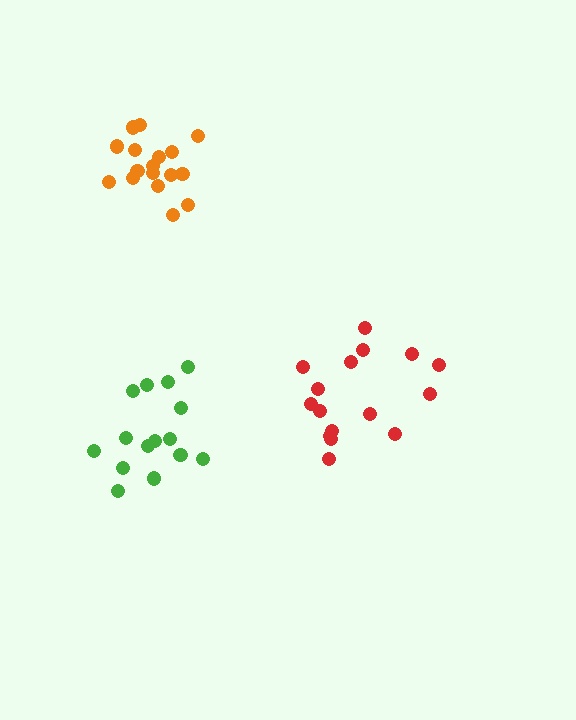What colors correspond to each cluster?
The clusters are colored: green, red, orange.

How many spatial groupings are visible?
There are 3 spatial groupings.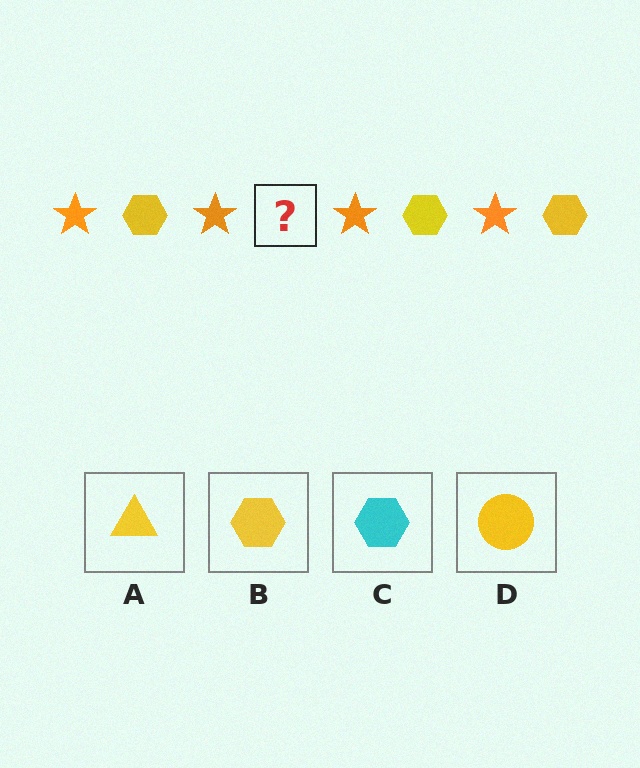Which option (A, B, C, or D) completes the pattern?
B.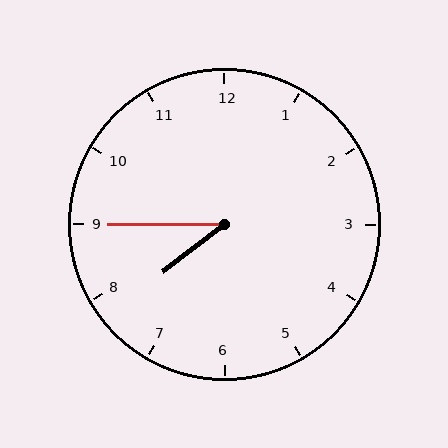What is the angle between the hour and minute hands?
Approximately 38 degrees.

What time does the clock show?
7:45.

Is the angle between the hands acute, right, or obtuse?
It is acute.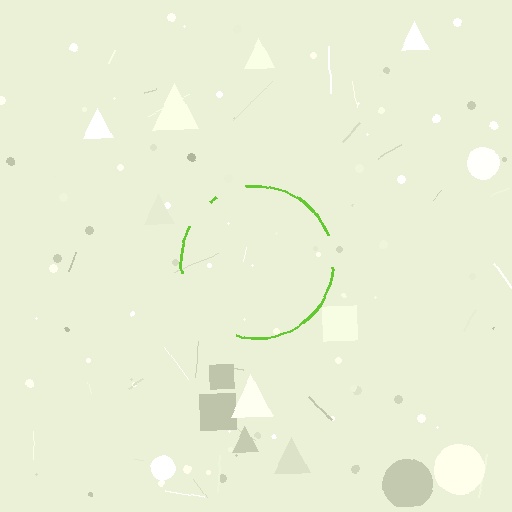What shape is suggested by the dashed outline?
The dashed outline suggests a circle.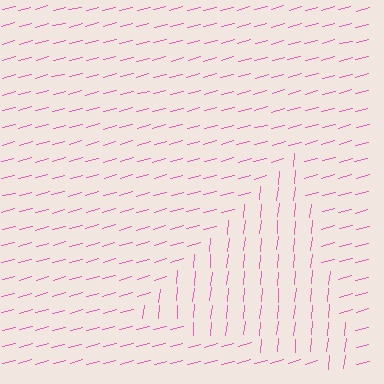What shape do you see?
I see a triangle.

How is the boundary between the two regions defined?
The boundary is defined purely by a change in line orientation (approximately 69 degrees difference). All lines are the same color and thickness.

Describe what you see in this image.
The image is filled with small pink line segments. A triangle region in the image has lines oriented differently from the surrounding lines, creating a visible texture boundary.